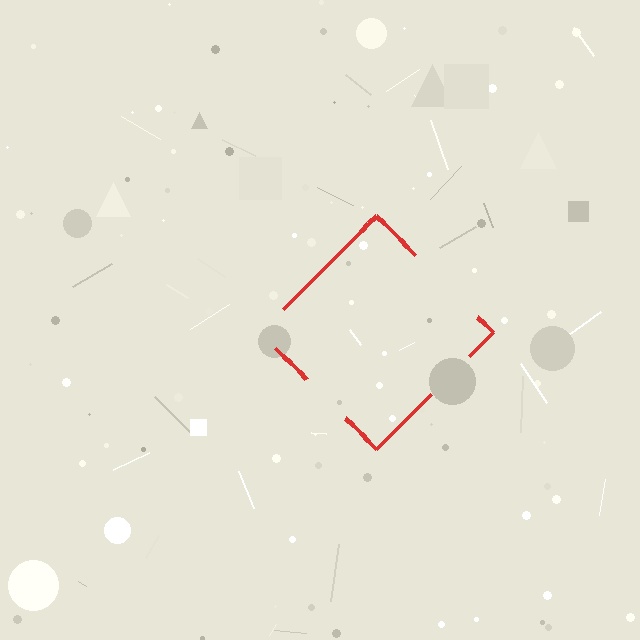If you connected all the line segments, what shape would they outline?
They would outline a diamond.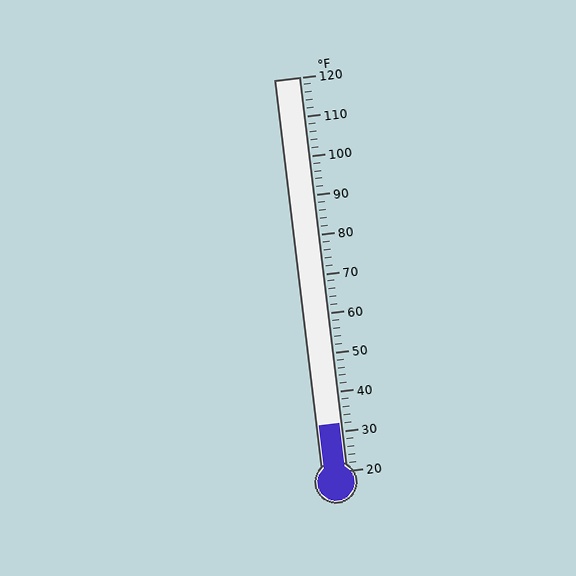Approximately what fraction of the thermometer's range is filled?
The thermometer is filled to approximately 10% of its range.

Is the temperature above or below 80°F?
The temperature is below 80°F.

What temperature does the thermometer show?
The thermometer shows approximately 32°F.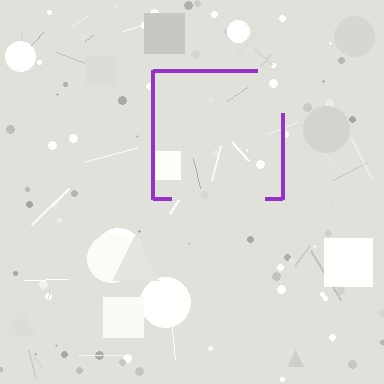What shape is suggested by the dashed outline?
The dashed outline suggests a square.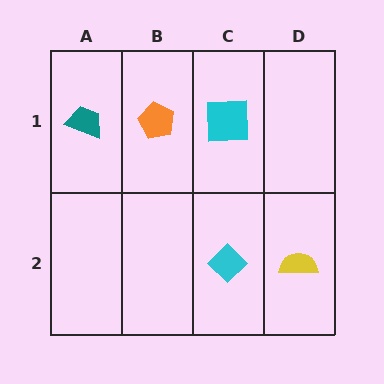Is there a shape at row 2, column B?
No, that cell is empty.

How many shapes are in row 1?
3 shapes.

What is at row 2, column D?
A yellow semicircle.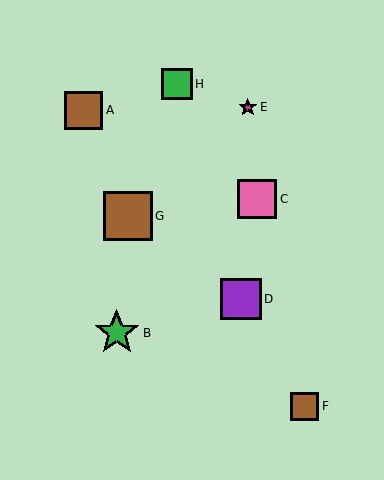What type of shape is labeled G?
Shape G is a brown square.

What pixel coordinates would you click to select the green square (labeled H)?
Click at (177, 84) to select the green square H.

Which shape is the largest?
The brown square (labeled G) is the largest.